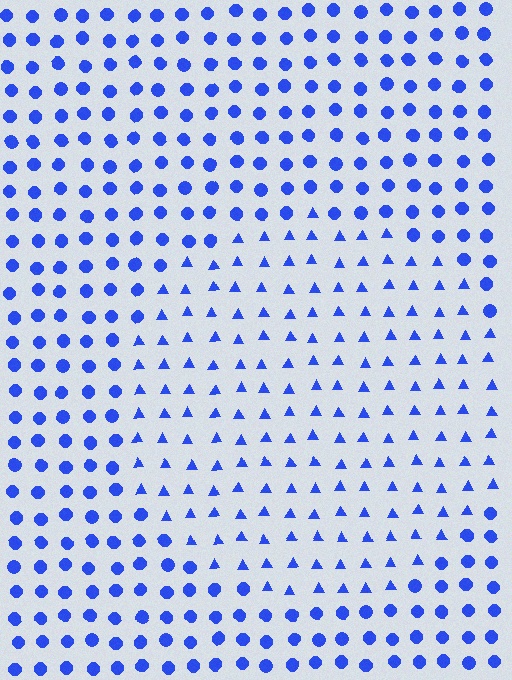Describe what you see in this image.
The image is filled with small blue elements arranged in a uniform grid. A circle-shaped region contains triangles, while the surrounding area contains circles. The boundary is defined purely by the change in element shape.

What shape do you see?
I see a circle.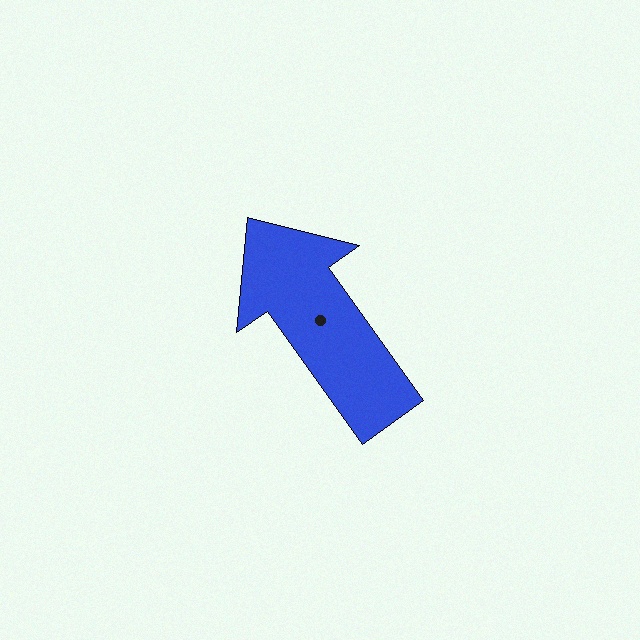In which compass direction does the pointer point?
Northwest.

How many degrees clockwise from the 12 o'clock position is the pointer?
Approximately 325 degrees.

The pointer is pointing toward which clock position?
Roughly 11 o'clock.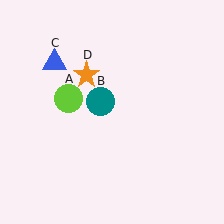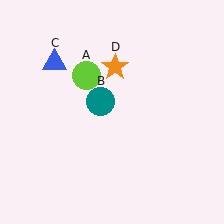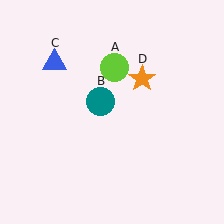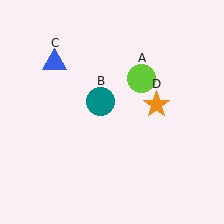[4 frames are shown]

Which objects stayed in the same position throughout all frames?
Teal circle (object B) and blue triangle (object C) remained stationary.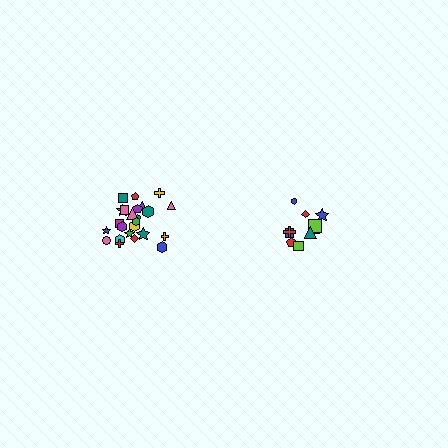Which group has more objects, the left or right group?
The left group.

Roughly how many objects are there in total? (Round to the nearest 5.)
Roughly 35 objects in total.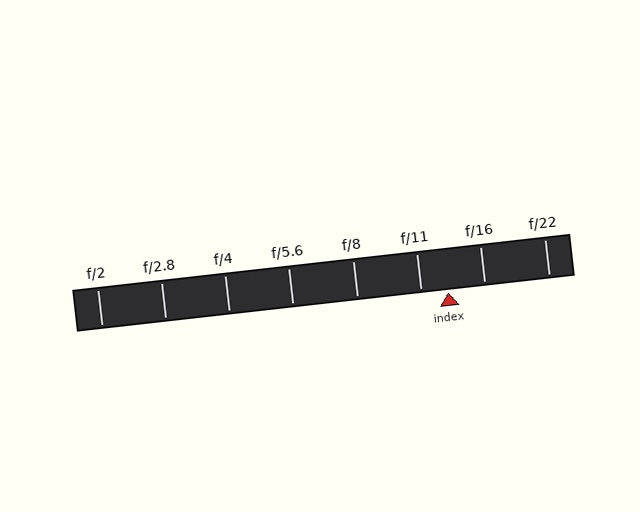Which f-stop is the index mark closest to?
The index mark is closest to f/11.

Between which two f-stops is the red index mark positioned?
The index mark is between f/11 and f/16.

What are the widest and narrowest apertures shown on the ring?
The widest aperture shown is f/2 and the narrowest is f/22.